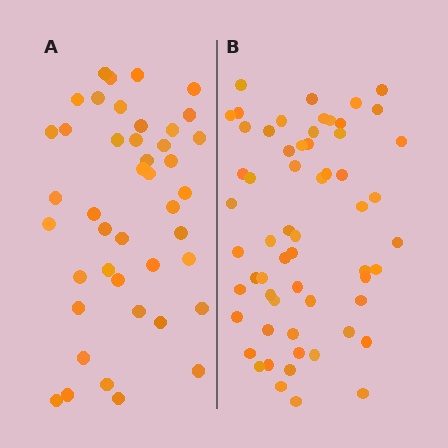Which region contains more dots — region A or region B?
Region B (the right region) has more dots.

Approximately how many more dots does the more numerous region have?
Region B has approximately 15 more dots than region A.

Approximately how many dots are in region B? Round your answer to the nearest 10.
About 60 dots.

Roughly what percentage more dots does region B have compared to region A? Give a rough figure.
About 40% more.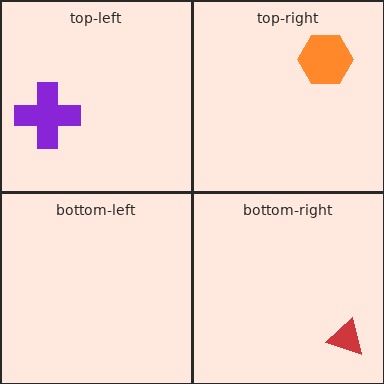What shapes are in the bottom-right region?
The red triangle.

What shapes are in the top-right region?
The orange hexagon.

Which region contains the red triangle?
The bottom-right region.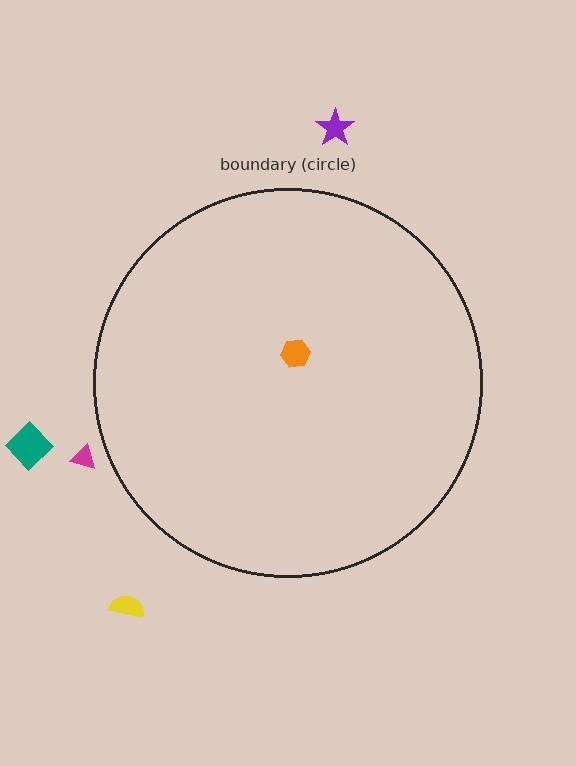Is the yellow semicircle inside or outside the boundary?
Outside.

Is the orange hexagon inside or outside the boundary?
Inside.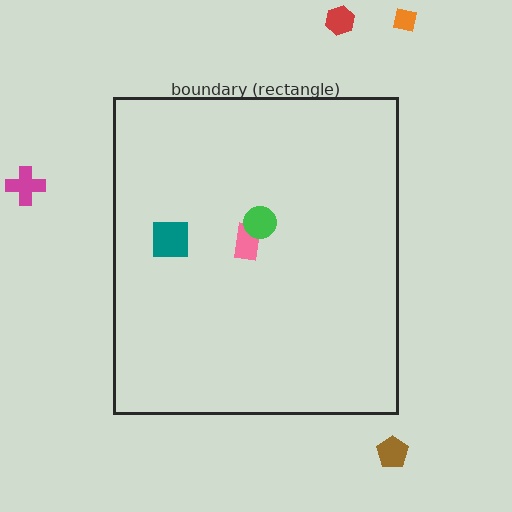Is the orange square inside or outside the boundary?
Outside.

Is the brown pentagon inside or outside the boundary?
Outside.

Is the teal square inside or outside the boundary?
Inside.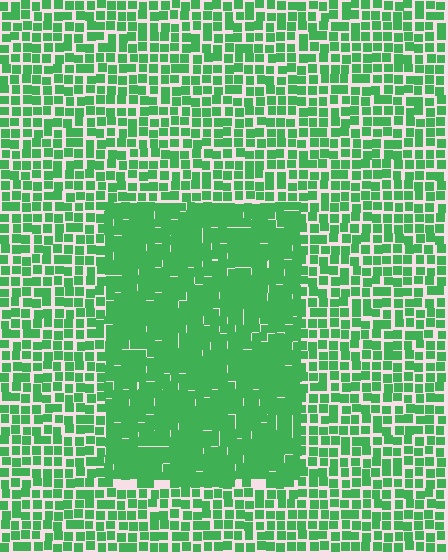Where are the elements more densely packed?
The elements are more densely packed inside the rectangle boundary.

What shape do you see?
I see a rectangle.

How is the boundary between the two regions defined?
The boundary is defined by a change in element density (approximately 1.7x ratio). All elements are the same color, size, and shape.